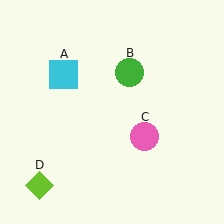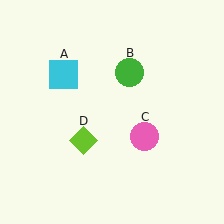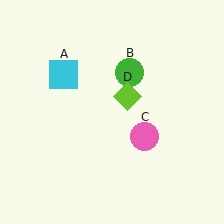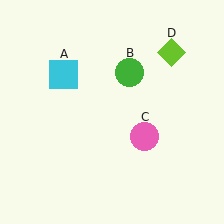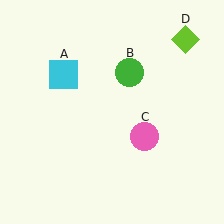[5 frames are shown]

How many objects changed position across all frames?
1 object changed position: lime diamond (object D).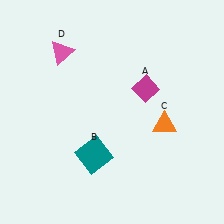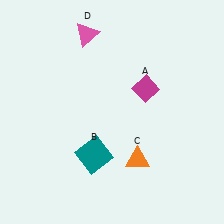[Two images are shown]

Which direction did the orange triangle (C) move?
The orange triangle (C) moved down.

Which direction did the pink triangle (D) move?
The pink triangle (D) moved right.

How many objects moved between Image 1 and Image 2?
2 objects moved between the two images.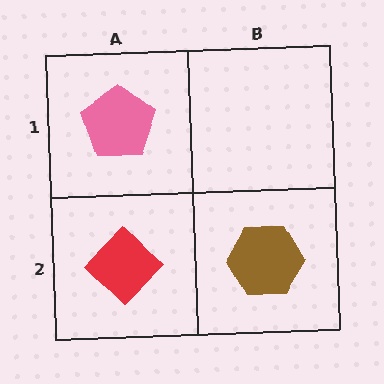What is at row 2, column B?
A brown hexagon.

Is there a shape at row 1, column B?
No, that cell is empty.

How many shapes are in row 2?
2 shapes.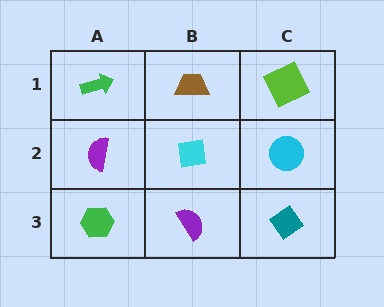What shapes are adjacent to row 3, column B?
A cyan square (row 2, column B), a green hexagon (row 3, column A), a teal diamond (row 3, column C).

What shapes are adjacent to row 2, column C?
A lime square (row 1, column C), a teal diamond (row 3, column C), a cyan square (row 2, column B).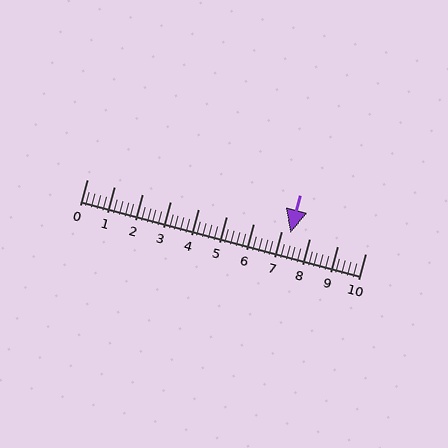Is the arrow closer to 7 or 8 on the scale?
The arrow is closer to 7.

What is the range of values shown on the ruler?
The ruler shows values from 0 to 10.